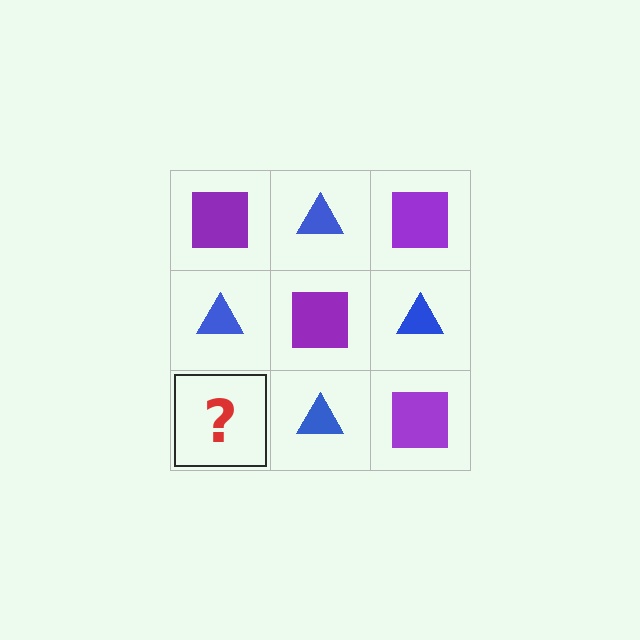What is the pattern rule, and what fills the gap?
The rule is that it alternates purple square and blue triangle in a checkerboard pattern. The gap should be filled with a purple square.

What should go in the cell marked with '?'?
The missing cell should contain a purple square.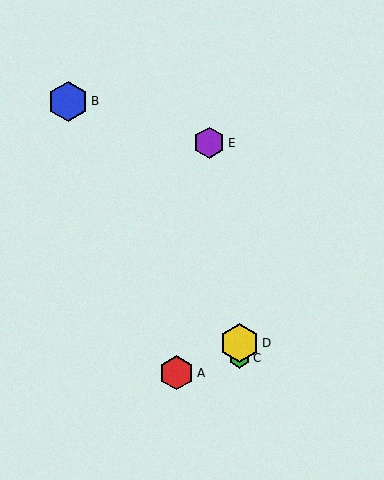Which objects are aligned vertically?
Objects C, D are aligned vertically.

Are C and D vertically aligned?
Yes, both are at x≈239.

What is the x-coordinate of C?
Object C is at x≈239.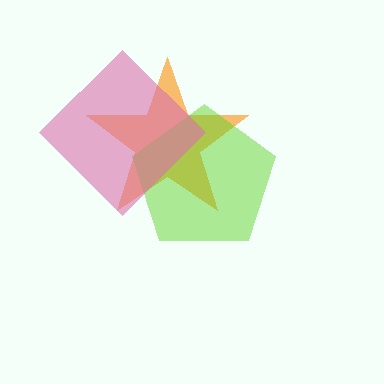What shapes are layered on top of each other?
The layered shapes are: an orange star, a lime pentagon, a pink diamond.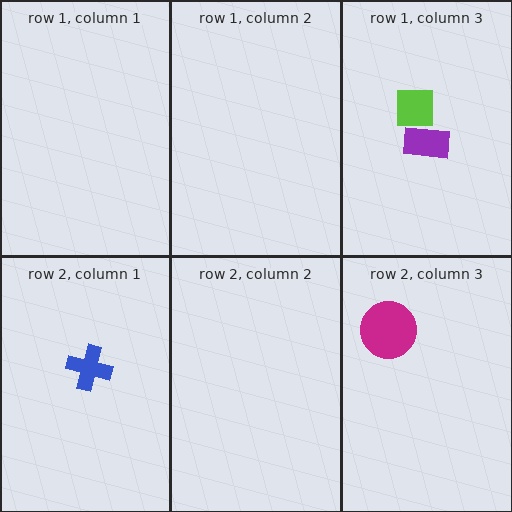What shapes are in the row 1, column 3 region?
The lime square, the purple rectangle.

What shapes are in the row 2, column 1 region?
The blue cross.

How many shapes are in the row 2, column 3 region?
1.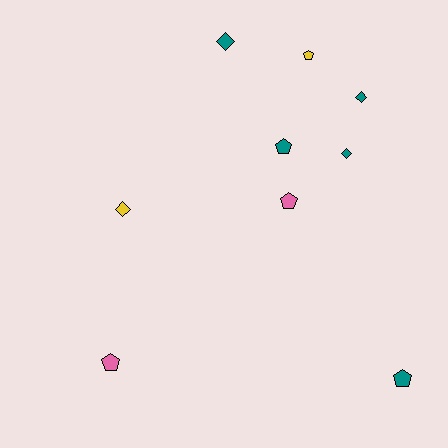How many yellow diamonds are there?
There is 1 yellow diamond.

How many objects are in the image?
There are 9 objects.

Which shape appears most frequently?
Pentagon, with 5 objects.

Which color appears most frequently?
Teal, with 5 objects.